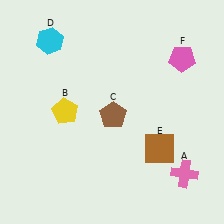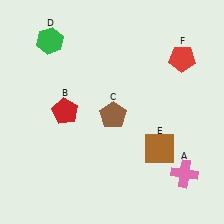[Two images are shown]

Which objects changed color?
B changed from yellow to red. D changed from cyan to green. F changed from pink to red.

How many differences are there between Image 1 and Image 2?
There are 3 differences between the two images.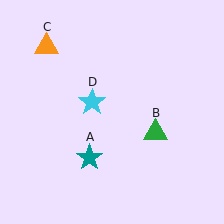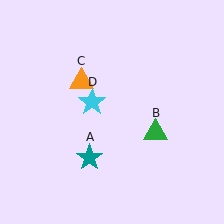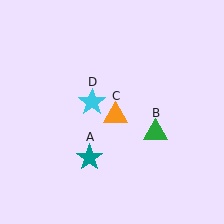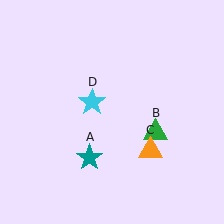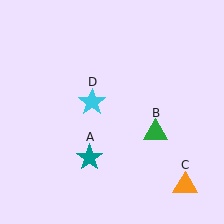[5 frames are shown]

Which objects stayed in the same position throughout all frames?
Teal star (object A) and green triangle (object B) and cyan star (object D) remained stationary.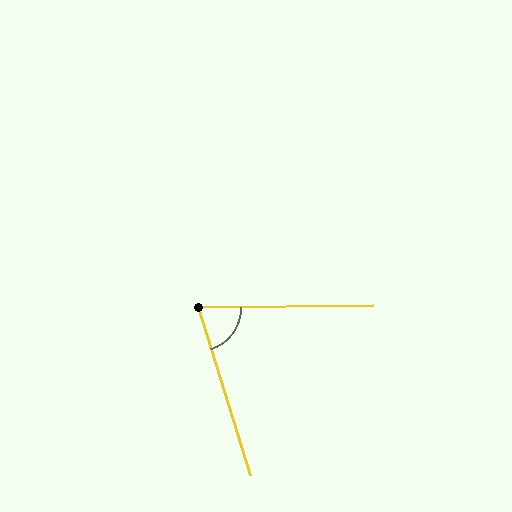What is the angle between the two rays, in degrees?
Approximately 73 degrees.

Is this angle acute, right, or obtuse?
It is acute.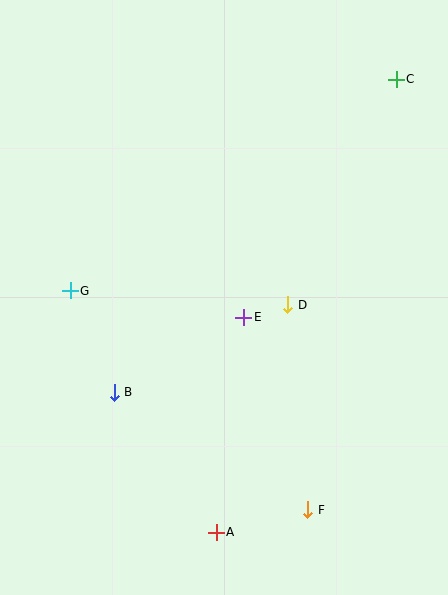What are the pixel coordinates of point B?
Point B is at (114, 392).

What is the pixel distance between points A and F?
The distance between A and F is 94 pixels.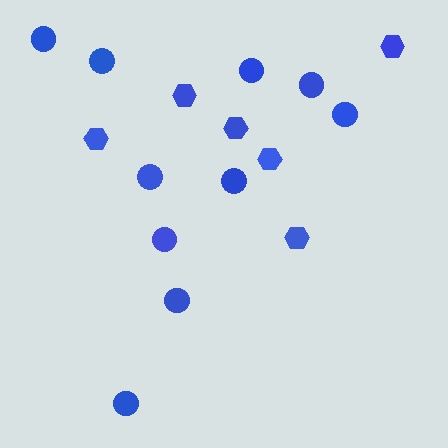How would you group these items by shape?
There are 2 groups: one group of hexagons (6) and one group of circles (10).